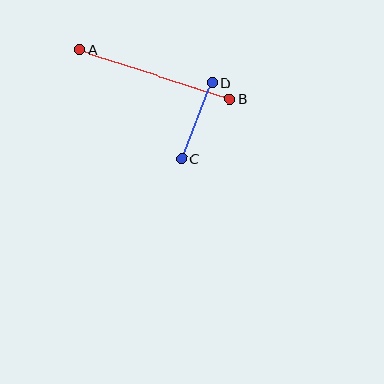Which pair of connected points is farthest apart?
Points A and B are farthest apart.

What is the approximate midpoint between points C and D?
The midpoint is at approximately (197, 121) pixels.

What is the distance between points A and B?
The distance is approximately 158 pixels.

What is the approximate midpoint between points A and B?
The midpoint is at approximately (155, 74) pixels.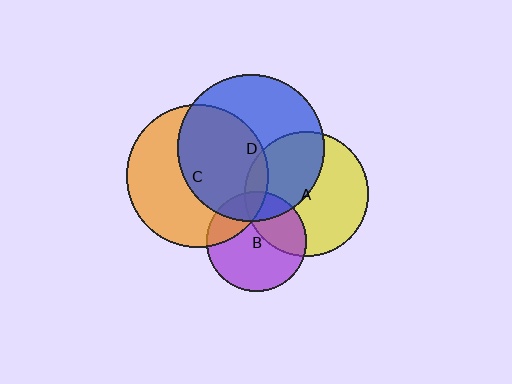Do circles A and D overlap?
Yes.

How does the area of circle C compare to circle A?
Approximately 1.3 times.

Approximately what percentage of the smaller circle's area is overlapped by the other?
Approximately 40%.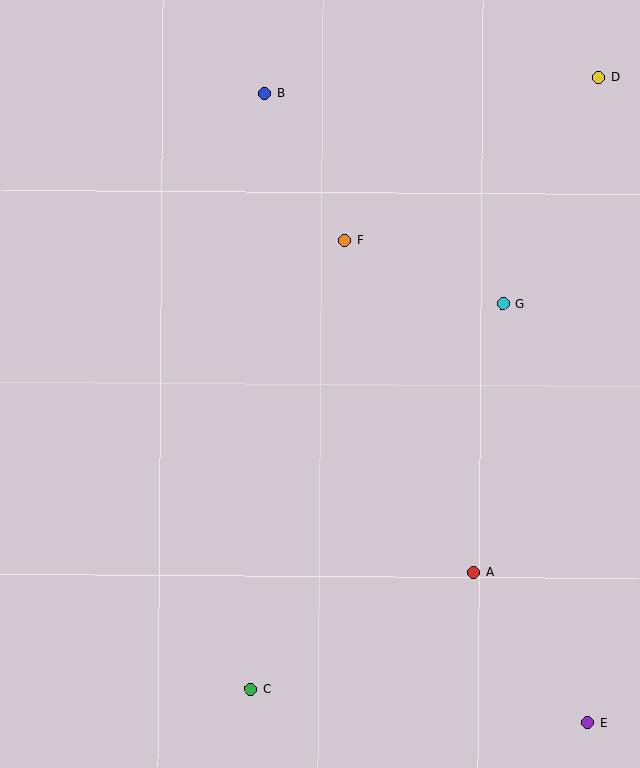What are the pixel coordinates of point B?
Point B is at (265, 93).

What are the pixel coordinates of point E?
Point E is at (588, 723).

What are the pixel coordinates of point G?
Point G is at (503, 304).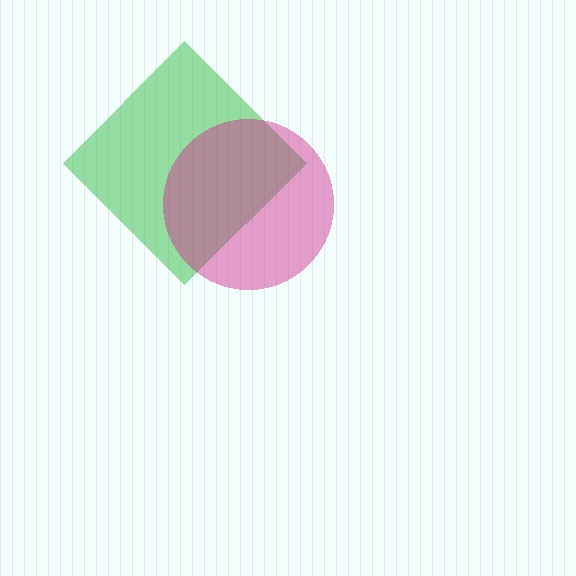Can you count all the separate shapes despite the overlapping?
Yes, there are 2 separate shapes.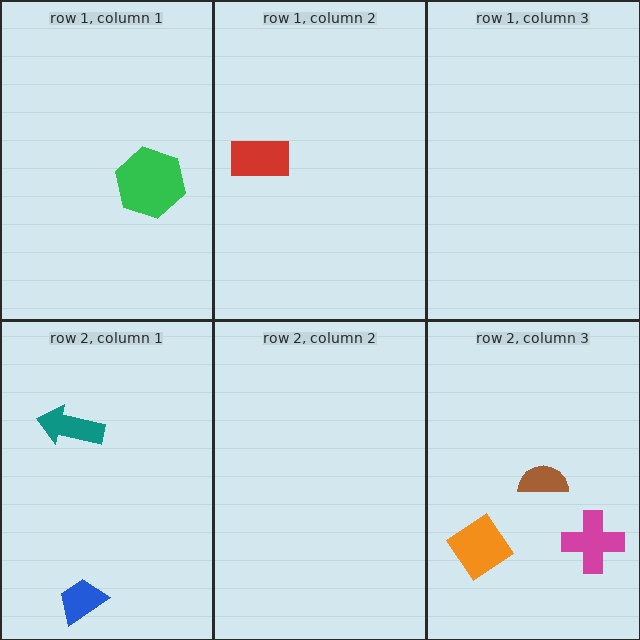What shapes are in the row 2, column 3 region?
The brown semicircle, the magenta cross, the orange diamond.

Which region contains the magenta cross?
The row 2, column 3 region.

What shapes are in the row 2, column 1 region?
The teal arrow, the blue trapezoid.